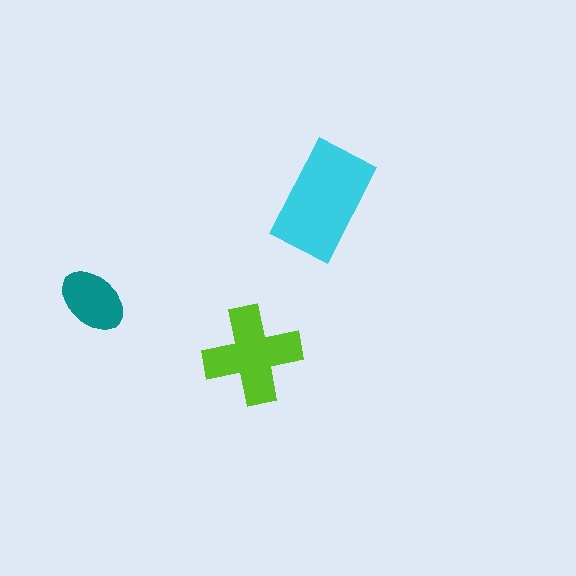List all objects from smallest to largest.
The teal ellipse, the lime cross, the cyan rectangle.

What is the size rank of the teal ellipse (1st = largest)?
3rd.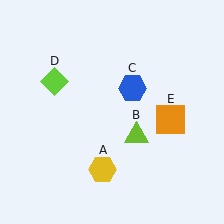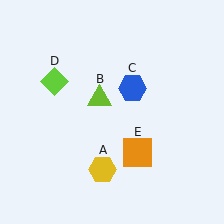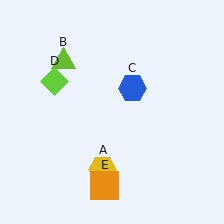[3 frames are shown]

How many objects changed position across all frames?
2 objects changed position: lime triangle (object B), orange square (object E).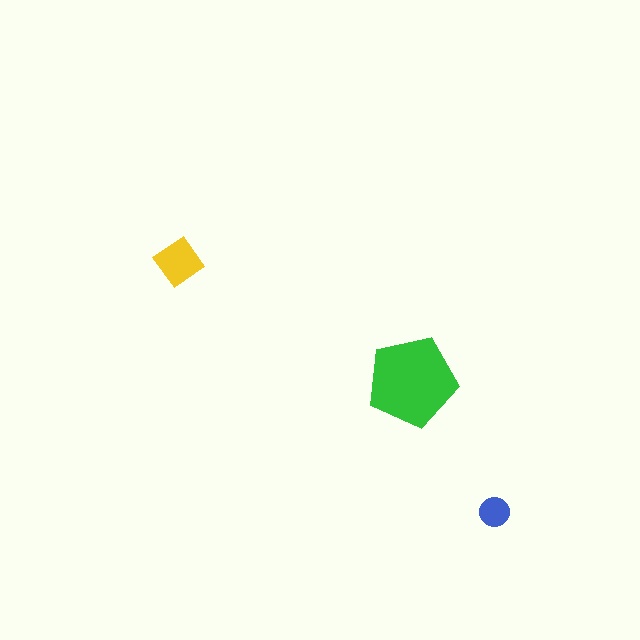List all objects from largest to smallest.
The green pentagon, the yellow diamond, the blue circle.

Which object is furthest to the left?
The yellow diamond is leftmost.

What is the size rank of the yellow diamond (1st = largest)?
2nd.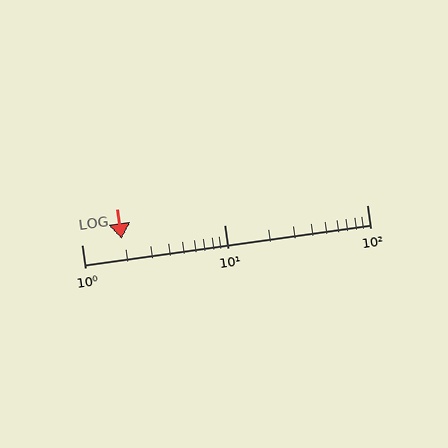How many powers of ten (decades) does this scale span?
The scale spans 2 decades, from 1 to 100.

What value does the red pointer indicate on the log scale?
The pointer indicates approximately 1.9.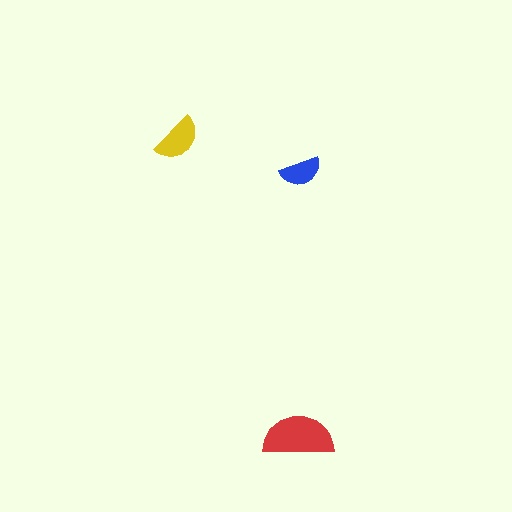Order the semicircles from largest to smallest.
the red one, the yellow one, the blue one.